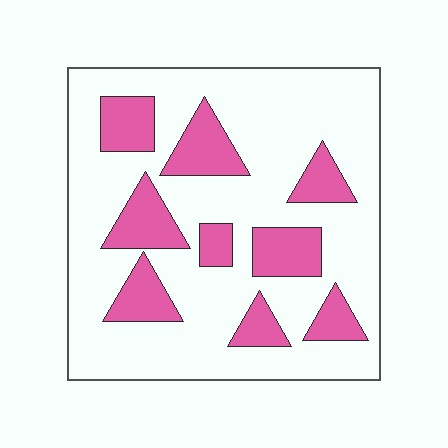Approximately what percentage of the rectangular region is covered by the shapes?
Approximately 25%.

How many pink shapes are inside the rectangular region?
9.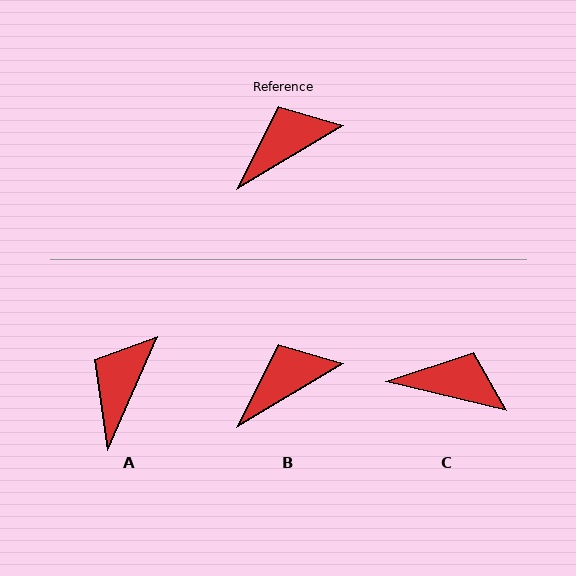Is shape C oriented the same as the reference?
No, it is off by about 44 degrees.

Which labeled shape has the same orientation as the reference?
B.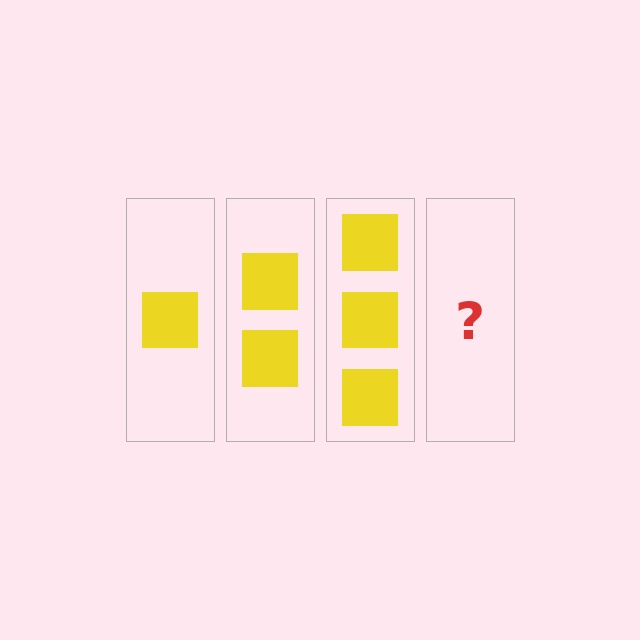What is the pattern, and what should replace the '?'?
The pattern is that each step adds one more square. The '?' should be 4 squares.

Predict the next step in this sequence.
The next step is 4 squares.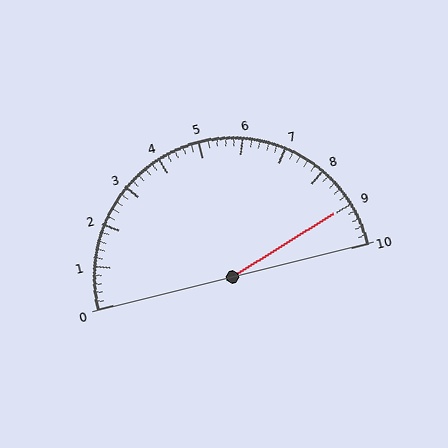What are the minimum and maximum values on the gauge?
The gauge ranges from 0 to 10.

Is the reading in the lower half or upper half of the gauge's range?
The reading is in the upper half of the range (0 to 10).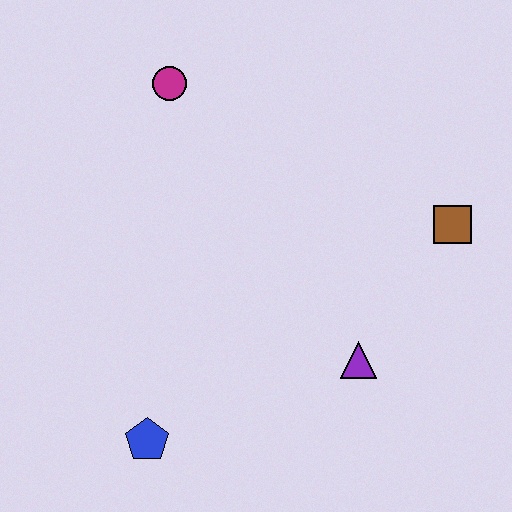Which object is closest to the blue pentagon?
The purple triangle is closest to the blue pentagon.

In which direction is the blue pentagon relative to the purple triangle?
The blue pentagon is to the left of the purple triangle.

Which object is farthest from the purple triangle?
The magenta circle is farthest from the purple triangle.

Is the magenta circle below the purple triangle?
No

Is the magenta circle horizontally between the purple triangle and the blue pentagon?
Yes